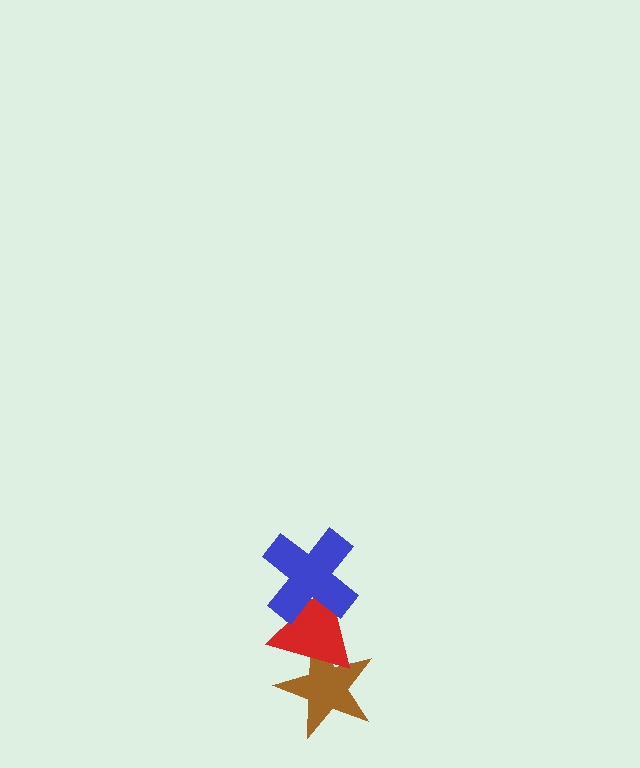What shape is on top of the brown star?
The red triangle is on top of the brown star.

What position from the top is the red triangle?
The red triangle is 2nd from the top.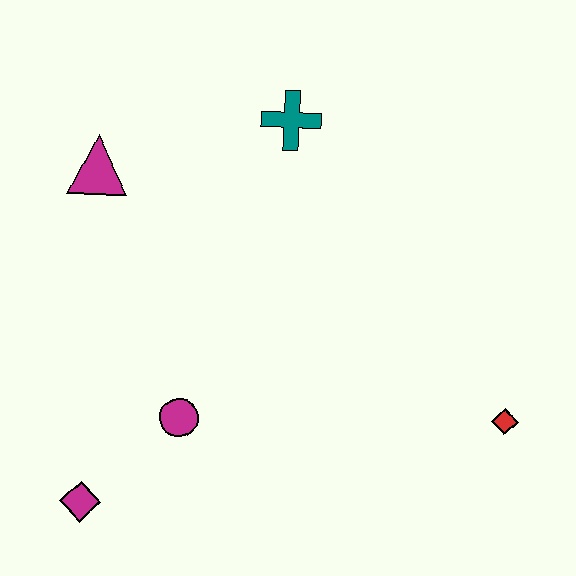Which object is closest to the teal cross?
The magenta triangle is closest to the teal cross.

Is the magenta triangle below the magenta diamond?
No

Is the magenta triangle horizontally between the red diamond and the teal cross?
No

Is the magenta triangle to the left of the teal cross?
Yes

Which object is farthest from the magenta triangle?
The red diamond is farthest from the magenta triangle.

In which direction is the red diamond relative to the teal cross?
The red diamond is below the teal cross.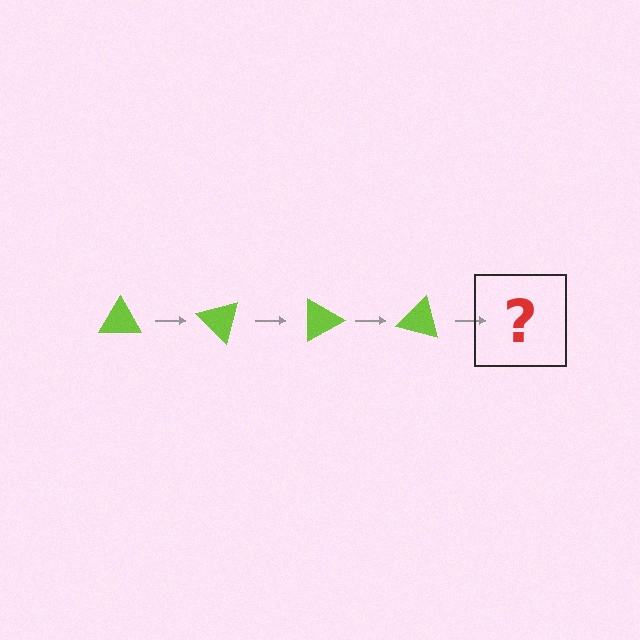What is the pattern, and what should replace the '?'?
The pattern is that the triangle rotates 45 degrees each step. The '?' should be a lime triangle rotated 180 degrees.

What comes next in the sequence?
The next element should be a lime triangle rotated 180 degrees.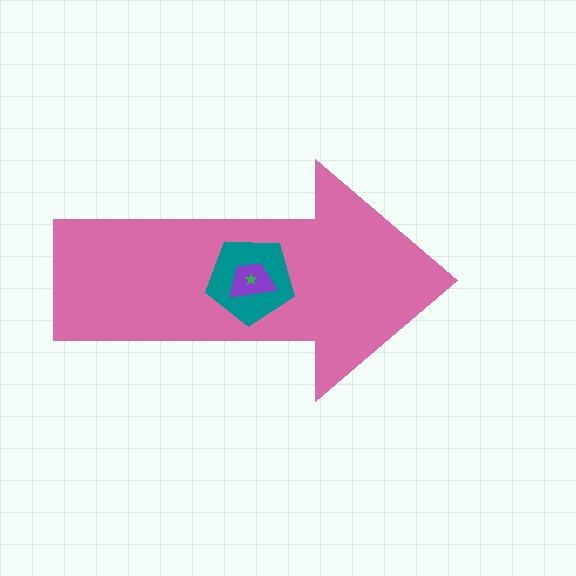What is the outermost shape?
The pink arrow.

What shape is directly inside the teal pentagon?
The purple trapezoid.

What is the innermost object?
The green star.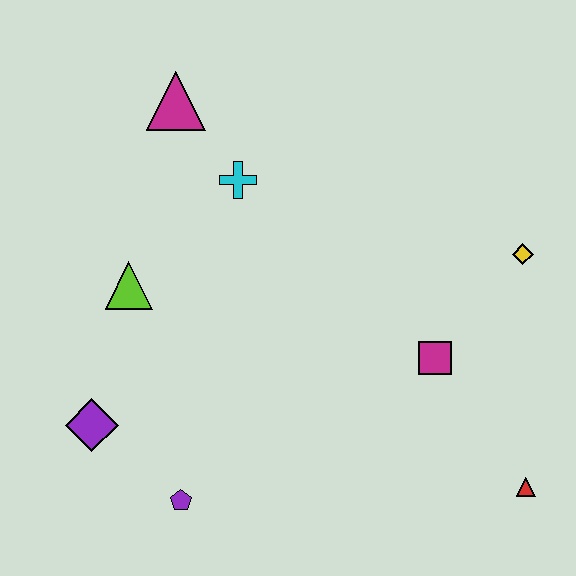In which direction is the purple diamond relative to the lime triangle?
The purple diamond is below the lime triangle.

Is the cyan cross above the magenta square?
Yes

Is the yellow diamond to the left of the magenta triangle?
No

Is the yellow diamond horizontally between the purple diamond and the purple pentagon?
No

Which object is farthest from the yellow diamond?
The purple diamond is farthest from the yellow diamond.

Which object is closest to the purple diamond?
The purple pentagon is closest to the purple diamond.